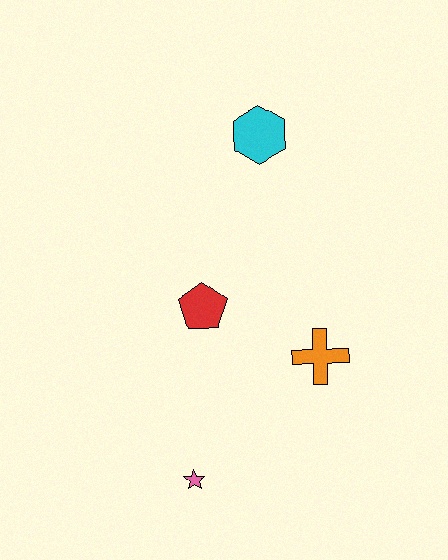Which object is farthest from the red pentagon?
The cyan hexagon is farthest from the red pentagon.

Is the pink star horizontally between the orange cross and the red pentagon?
No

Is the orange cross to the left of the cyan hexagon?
No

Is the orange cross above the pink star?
Yes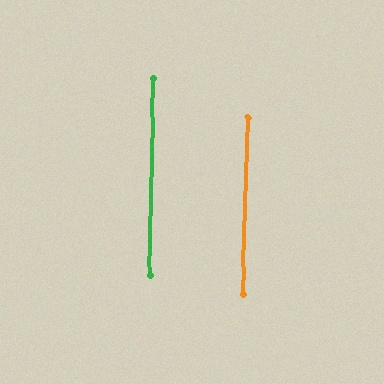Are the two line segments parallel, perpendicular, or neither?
Parallel — their directions differ by only 0.1°.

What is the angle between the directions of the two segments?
Approximately 0 degrees.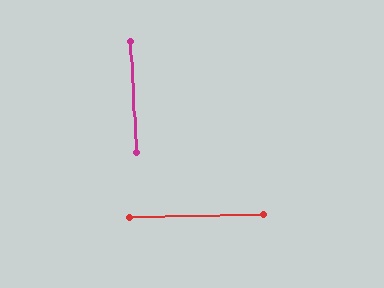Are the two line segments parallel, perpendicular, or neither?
Perpendicular — they meet at approximately 88°.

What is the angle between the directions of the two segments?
Approximately 88 degrees.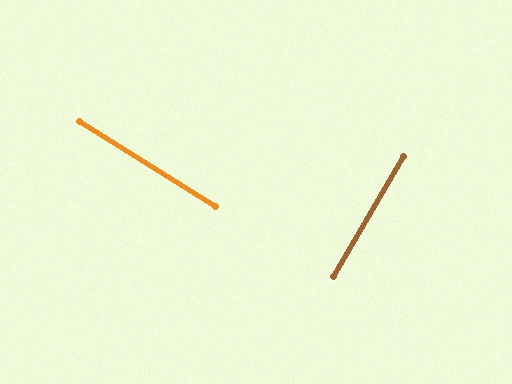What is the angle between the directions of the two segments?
Approximately 88 degrees.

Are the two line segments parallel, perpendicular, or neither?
Perpendicular — they meet at approximately 88°.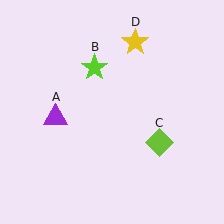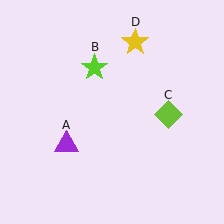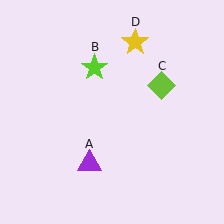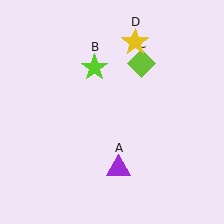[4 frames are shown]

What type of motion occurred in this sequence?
The purple triangle (object A), lime diamond (object C) rotated counterclockwise around the center of the scene.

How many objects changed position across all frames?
2 objects changed position: purple triangle (object A), lime diamond (object C).